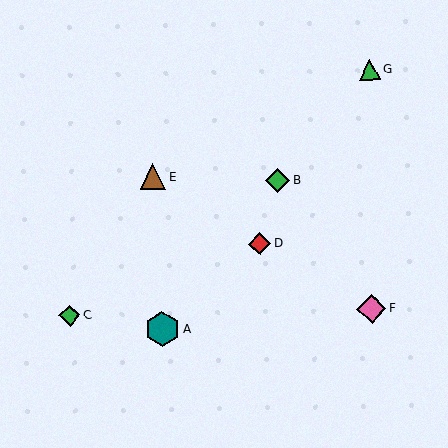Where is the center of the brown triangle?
The center of the brown triangle is at (153, 177).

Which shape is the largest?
The teal hexagon (labeled A) is the largest.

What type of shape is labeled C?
Shape C is a green diamond.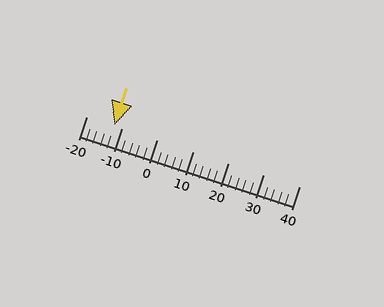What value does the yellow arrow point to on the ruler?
The yellow arrow points to approximately -12.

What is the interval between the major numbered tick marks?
The major tick marks are spaced 10 units apart.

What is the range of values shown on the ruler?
The ruler shows values from -20 to 40.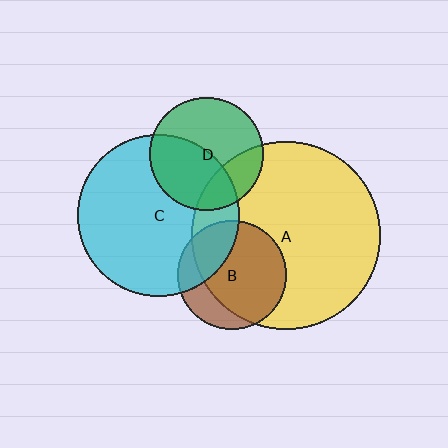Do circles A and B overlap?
Yes.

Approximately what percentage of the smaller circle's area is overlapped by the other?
Approximately 75%.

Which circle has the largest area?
Circle A (yellow).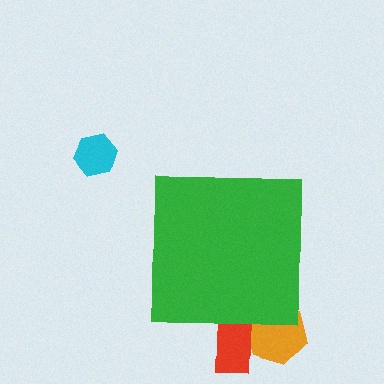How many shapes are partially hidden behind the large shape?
2 shapes are partially hidden.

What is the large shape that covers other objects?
A green square.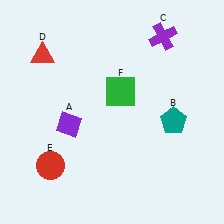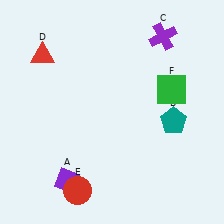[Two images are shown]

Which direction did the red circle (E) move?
The red circle (E) moved right.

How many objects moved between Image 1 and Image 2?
3 objects moved between the two images.